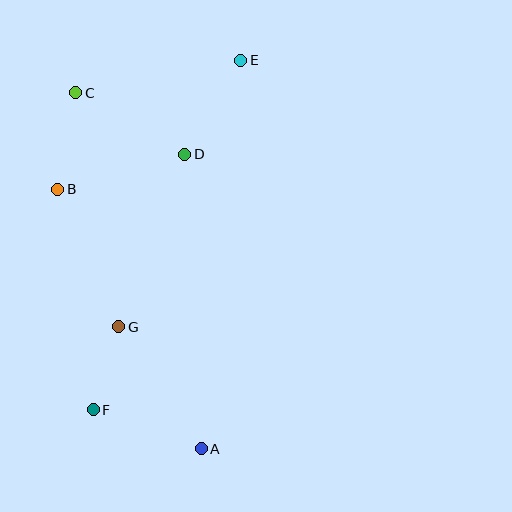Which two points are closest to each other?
Points F and G are closest to each other.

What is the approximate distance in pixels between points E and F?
The distance between E and F is approximately 379 pixels.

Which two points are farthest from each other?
Points A and E are farthest from each other.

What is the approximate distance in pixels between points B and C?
The distance between B and C is approximately 98 pixels.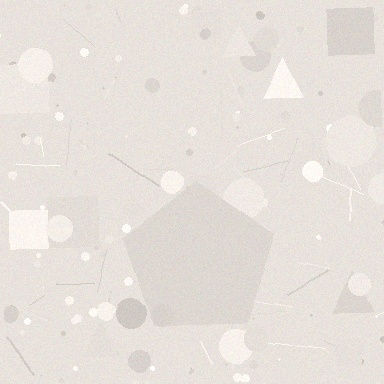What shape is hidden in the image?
A pentagon is hidden in the image.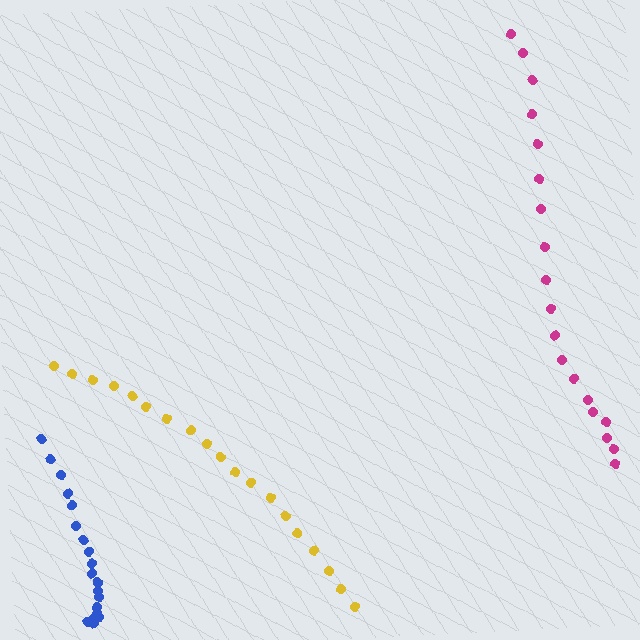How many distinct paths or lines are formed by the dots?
There are 3 distinct paths.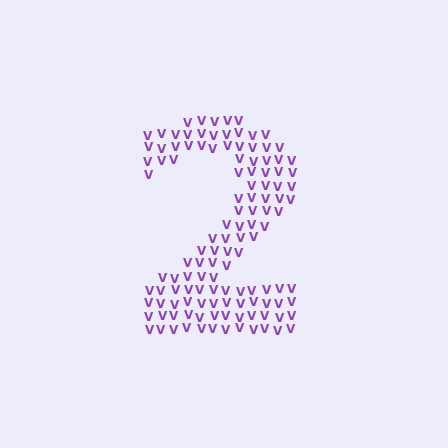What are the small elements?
The small elements are letter V's.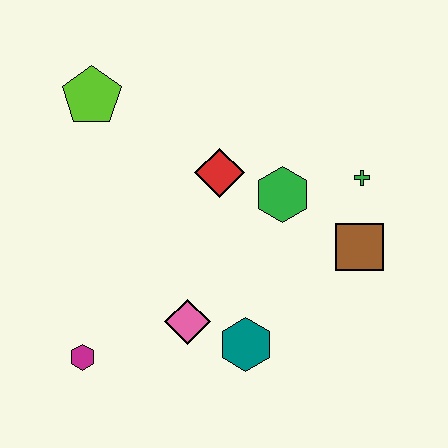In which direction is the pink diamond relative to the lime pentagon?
The pink diamond is below the lime pentagon.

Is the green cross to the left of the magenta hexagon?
No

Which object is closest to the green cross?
The brown square is closest to the green cross.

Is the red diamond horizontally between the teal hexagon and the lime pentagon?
Yes